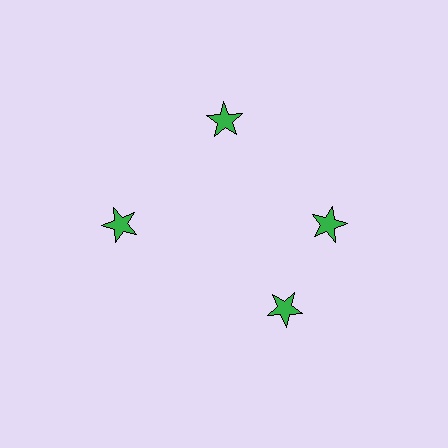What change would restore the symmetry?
The symmetry would be restored by rotating it back into even spacing with its neighbors so that all 4 stars sit at equal angles and equal distance from the center.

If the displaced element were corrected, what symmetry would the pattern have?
It would have 4-fold rotational symmetry — the pattern would map onto itself every 90 degrees.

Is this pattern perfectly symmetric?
No. The 4 green stars are arranged in a ring, but one element near the 6 o'clock position is rotated out of alignment along the ring, breaking the 4-fold rotational symmetry.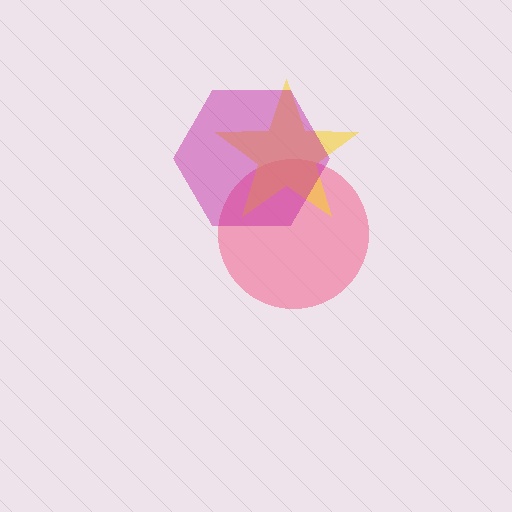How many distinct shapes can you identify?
There are 3 distinct shapes: a pink circle, a yellow star, a magenta hexagon.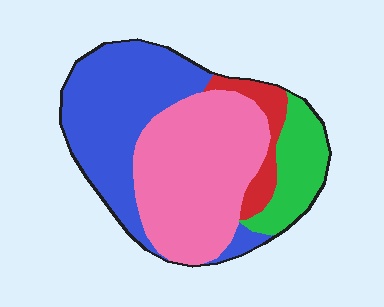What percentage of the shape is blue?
Blue takes up about three eighths (3/8) of the shape.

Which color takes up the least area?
Red, at roughly 10%.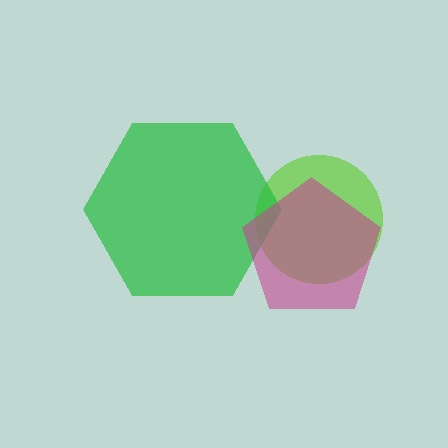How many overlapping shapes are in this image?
There are 3 overlapping shapes in the image.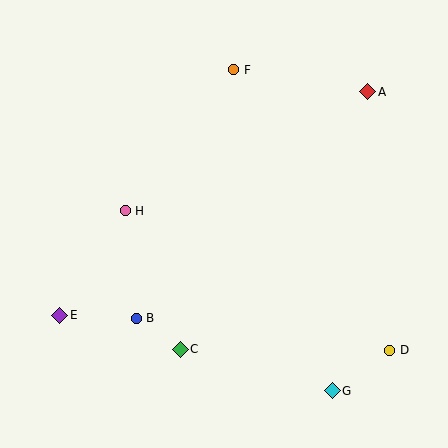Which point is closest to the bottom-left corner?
Point E is closest to the bottom-left corner.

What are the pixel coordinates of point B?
Point B is at (136, 318).